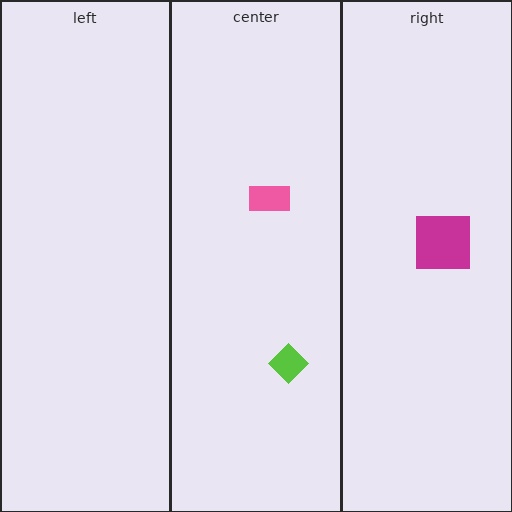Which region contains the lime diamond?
The center region.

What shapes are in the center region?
The pink rectangle, the lime diamond.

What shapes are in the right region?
The magenta square.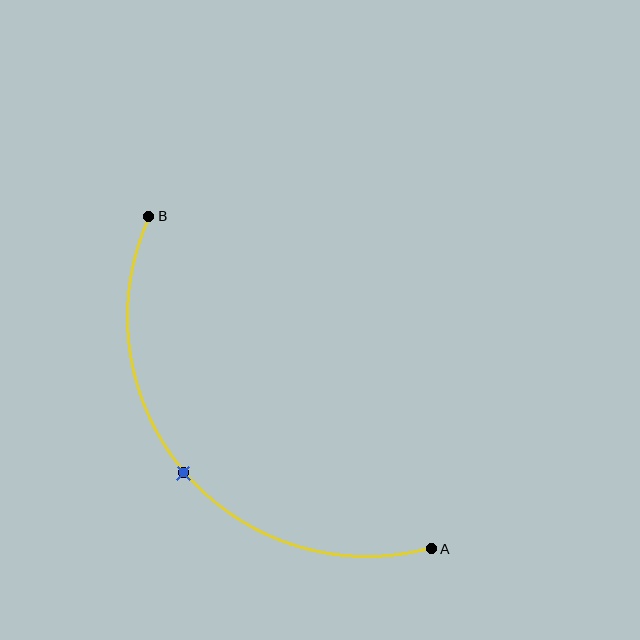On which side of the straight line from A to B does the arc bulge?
The arc bulges below and to the left of the straight line connecting A and B.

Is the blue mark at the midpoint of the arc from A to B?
Yes. The blue mark lies on the arc at equal arc-length from both A and B — it is the arc midpoint.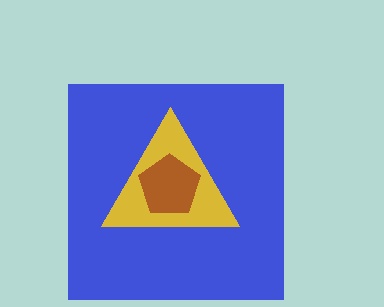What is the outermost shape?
The blue square.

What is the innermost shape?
The brown pentagon.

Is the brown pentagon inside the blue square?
Yes.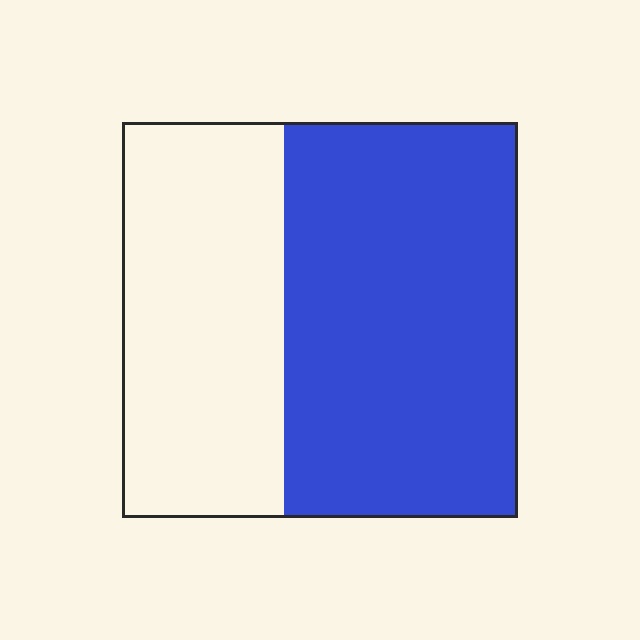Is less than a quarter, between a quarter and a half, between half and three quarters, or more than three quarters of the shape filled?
Between half and three quarters.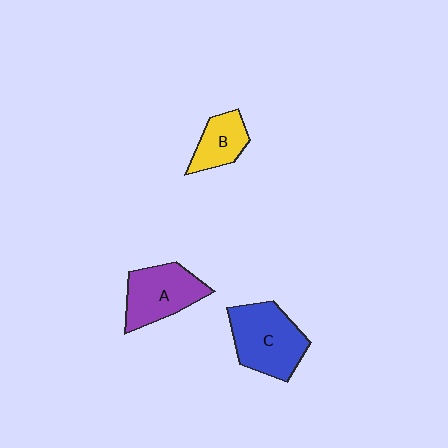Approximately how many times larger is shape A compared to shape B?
Approximately 1.6 times.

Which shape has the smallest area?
Shape B (yellow).